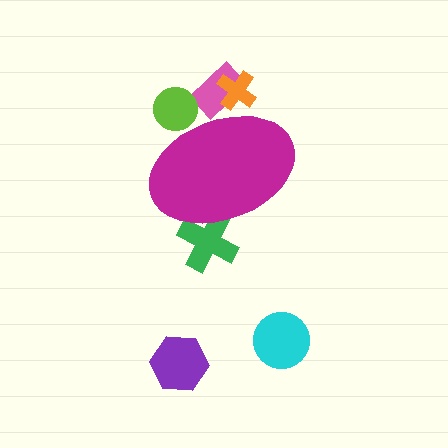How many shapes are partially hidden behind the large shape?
4 shapes are partially hidden.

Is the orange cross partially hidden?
Yes, the orange cross is partially hidden behind the magenta ellipse.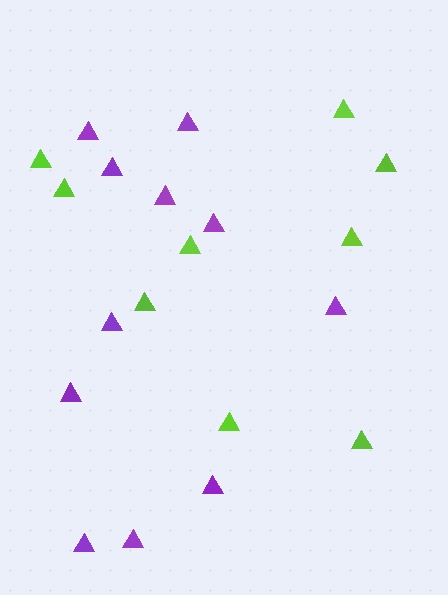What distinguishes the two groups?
There are 2 groups: one group of purple triangles (11) and one group of lime triangles (9).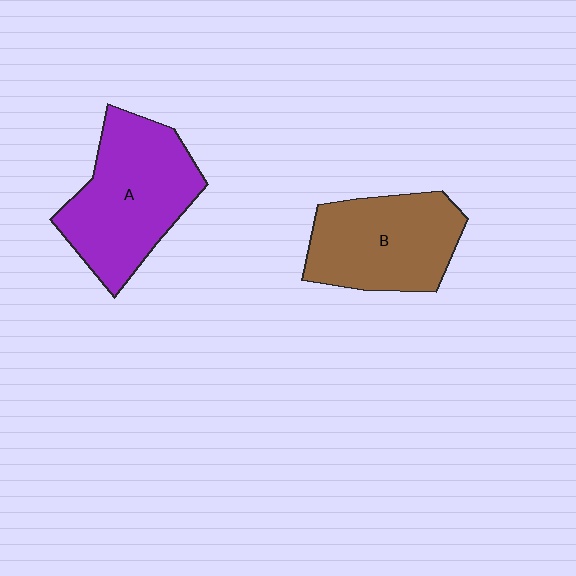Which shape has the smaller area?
Shape B (brown).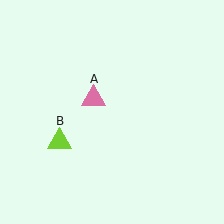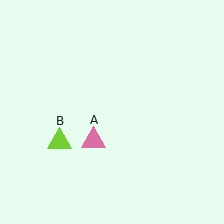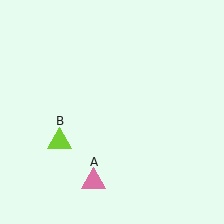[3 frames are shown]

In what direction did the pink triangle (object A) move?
The pink triangle (object A) moved down.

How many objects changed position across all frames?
1 object changed position: pink triangle (object A).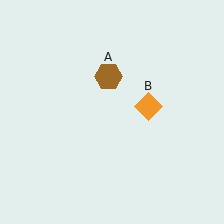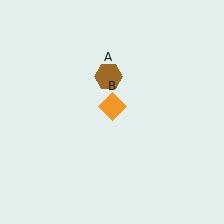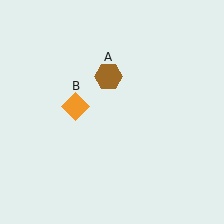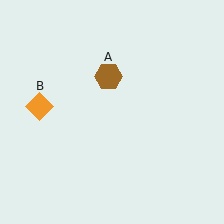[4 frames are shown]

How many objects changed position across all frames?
1 object changed position: orange diamond (object B).